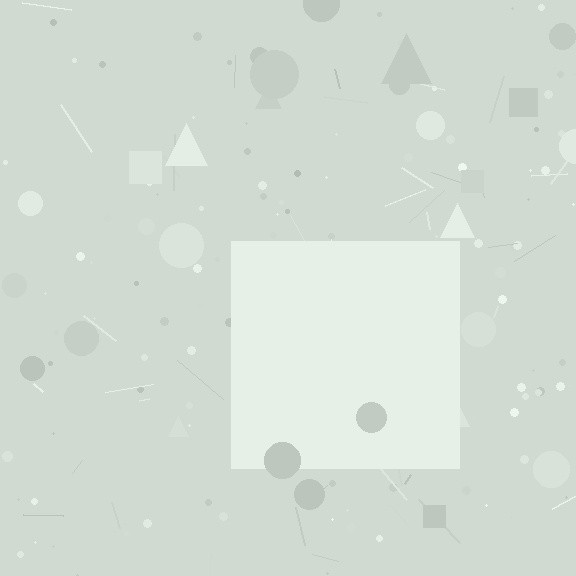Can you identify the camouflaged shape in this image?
The camouflaged shape is a square.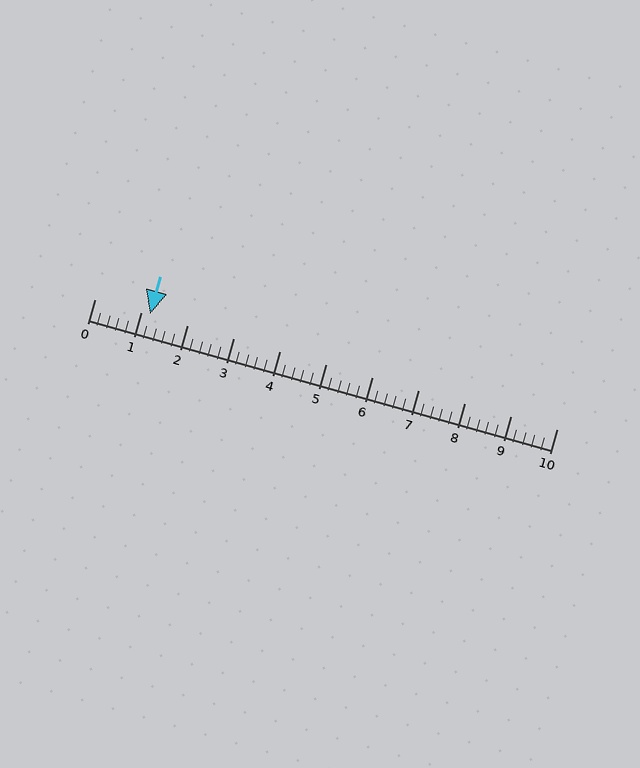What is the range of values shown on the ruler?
The ruler shows values from 0 to 10.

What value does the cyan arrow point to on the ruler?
The cyan arrow points to approximately 1.2.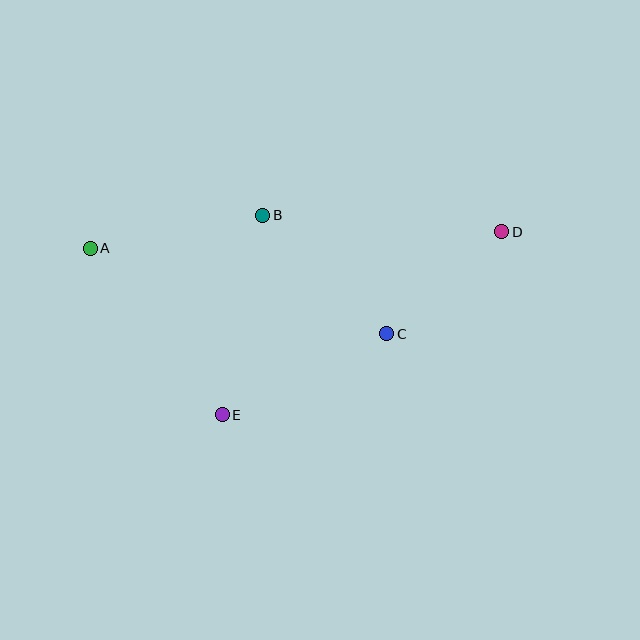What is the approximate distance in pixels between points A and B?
The distance between A and B is approximately 175 pixels.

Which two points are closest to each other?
Points C and D are closest to each other.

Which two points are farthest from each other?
Points A and D are farthest from each other.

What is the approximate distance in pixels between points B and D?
The distance between B and D is approximately 240 pixels.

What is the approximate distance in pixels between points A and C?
The distance between A and C is approximately 309 pixels.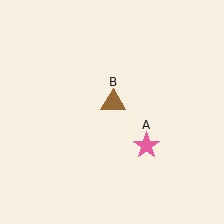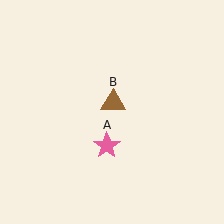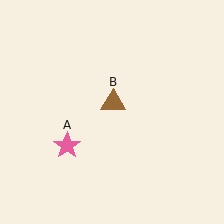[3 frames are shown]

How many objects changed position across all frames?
1 object changed position: pink star (object A).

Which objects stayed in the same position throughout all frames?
Brown triangle (object B) remained stationary.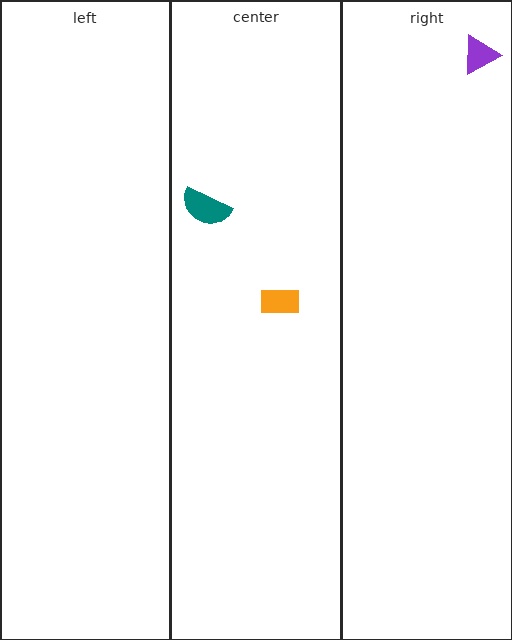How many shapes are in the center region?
2.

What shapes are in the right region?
The purple triangle.